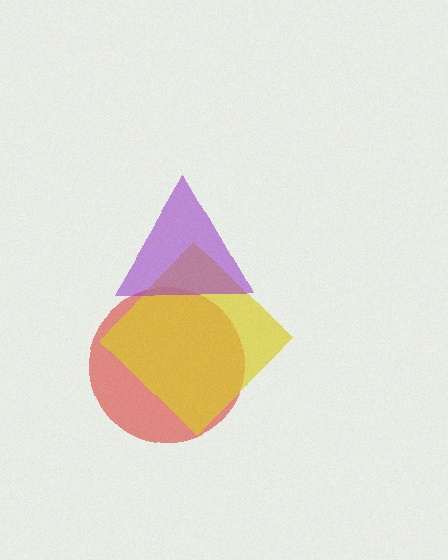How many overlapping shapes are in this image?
There are 3 overlapping shapes in the image.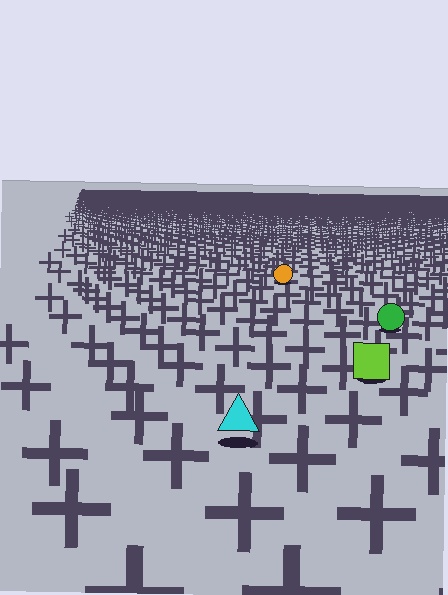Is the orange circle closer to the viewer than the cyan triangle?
No. The cyan triangle is closer — you can tell from the texture gradient: the ground texture is coarser near it.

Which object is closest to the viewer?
The cyan triangle is closest. The texture marks near it are larger and more spread out.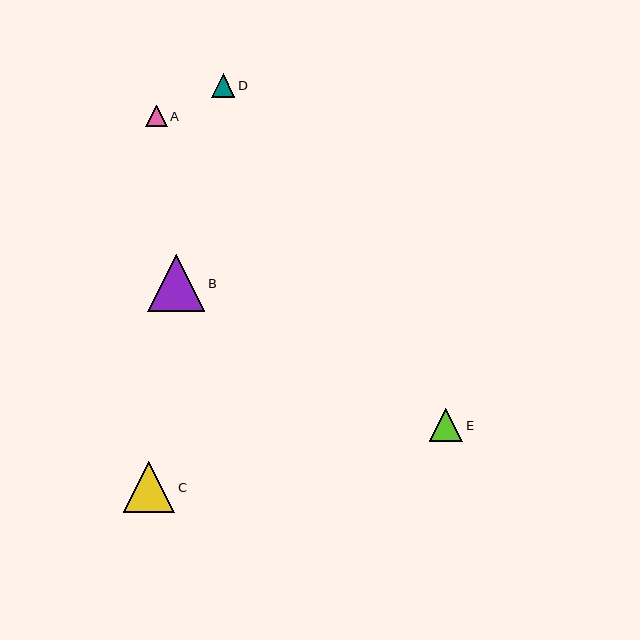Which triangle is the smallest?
Triangle A is the smallest with a size of approximately 22 pixels.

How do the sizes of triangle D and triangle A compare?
Triangle D and triangle A are approximately the same size.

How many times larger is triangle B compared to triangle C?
Triangle B is approximately 1.1 times the size of triangle C.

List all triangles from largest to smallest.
From largest to smallest: B, C, E, D, A.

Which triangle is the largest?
Triangle B is the largest with a size of approximately 57 pixels.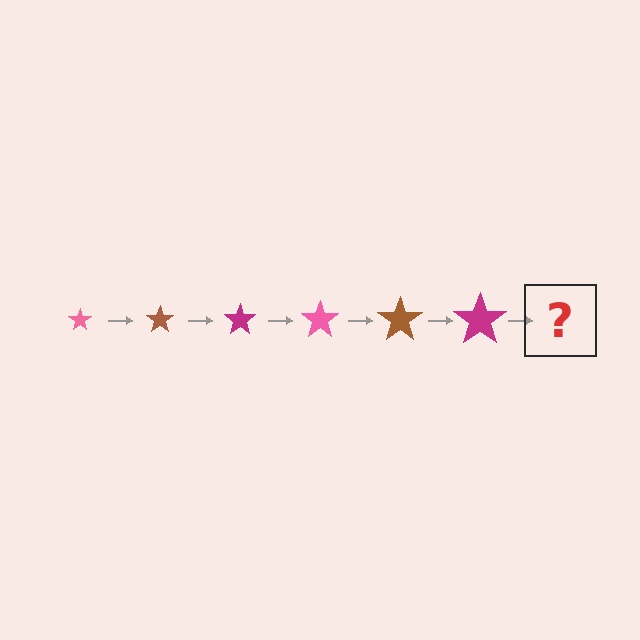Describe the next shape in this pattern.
It should be a pink star, larger than the previous one.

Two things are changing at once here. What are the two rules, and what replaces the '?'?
The two rules are that the star grows larger each step and the color cycles through pink, brown, and magenta. The '?' should be a pink star, larger than the previous one.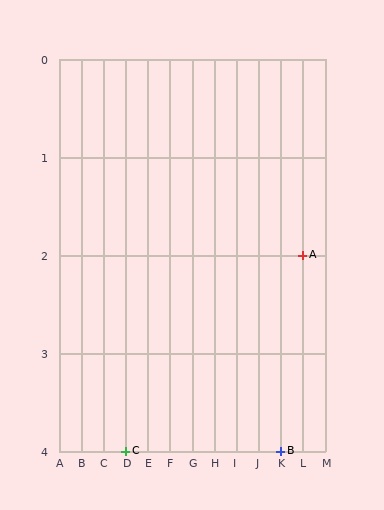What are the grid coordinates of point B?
Point B is at grid coordinates (K, 4).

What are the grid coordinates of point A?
Point A is at grid coordinates (L, 2).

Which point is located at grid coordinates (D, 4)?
Point C is at (D, 4).